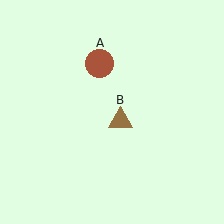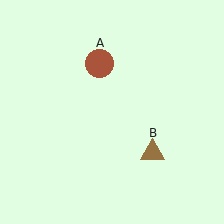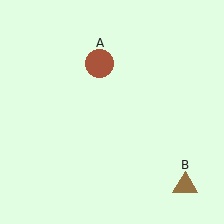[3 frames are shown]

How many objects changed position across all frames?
1 object changed position: brown triangle (object B).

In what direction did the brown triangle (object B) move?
The brown triangle (object B) moved down and to the right.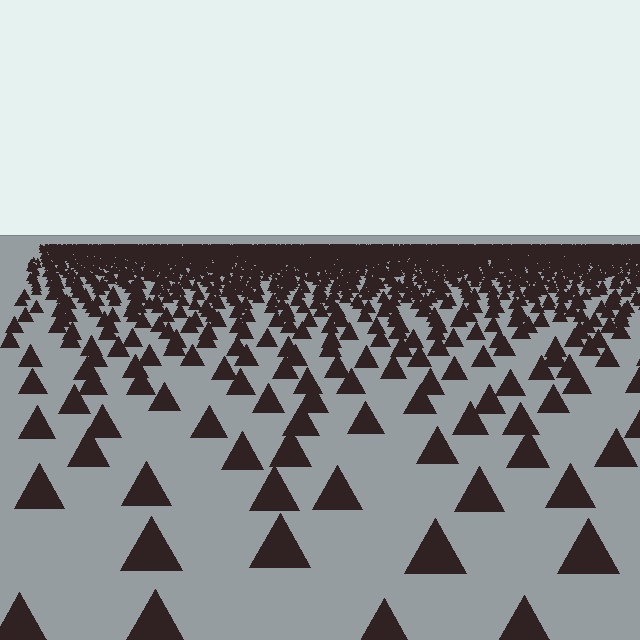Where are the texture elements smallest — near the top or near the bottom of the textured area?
Near the top.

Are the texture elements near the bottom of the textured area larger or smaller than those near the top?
Larger. Near the bottom, elements are closer to the viewer and appear at a bigger on-screen size.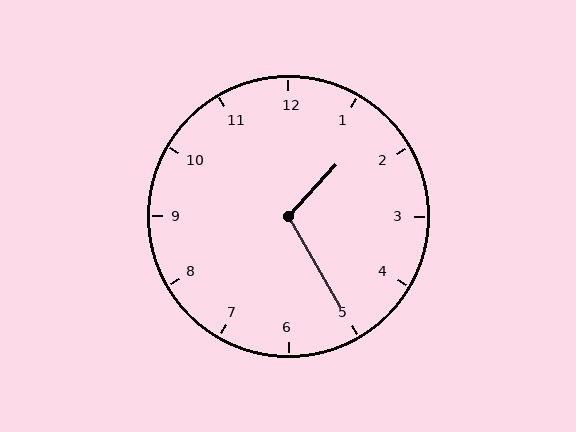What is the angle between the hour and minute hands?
Approximately 108 degrees.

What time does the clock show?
1:25.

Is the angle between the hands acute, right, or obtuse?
It is obtuse.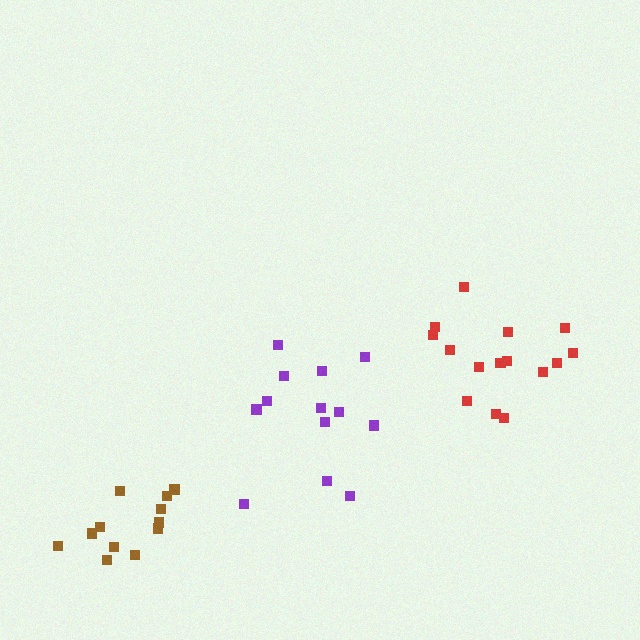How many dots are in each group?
Group 1: 15 dots, Group 2: 12 dots, Group 3: 13 dots (40 total).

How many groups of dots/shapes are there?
There are 3 groups.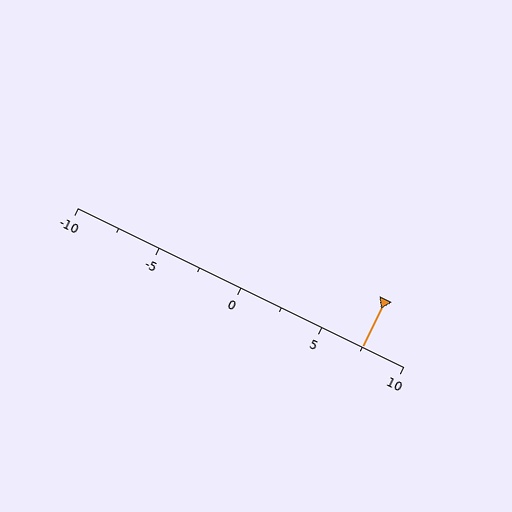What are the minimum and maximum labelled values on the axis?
The axis runs from -10 to 10.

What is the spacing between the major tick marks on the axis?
The major ticks are spaced 5 apart.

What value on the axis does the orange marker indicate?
The marker indicates approximately 7.5.